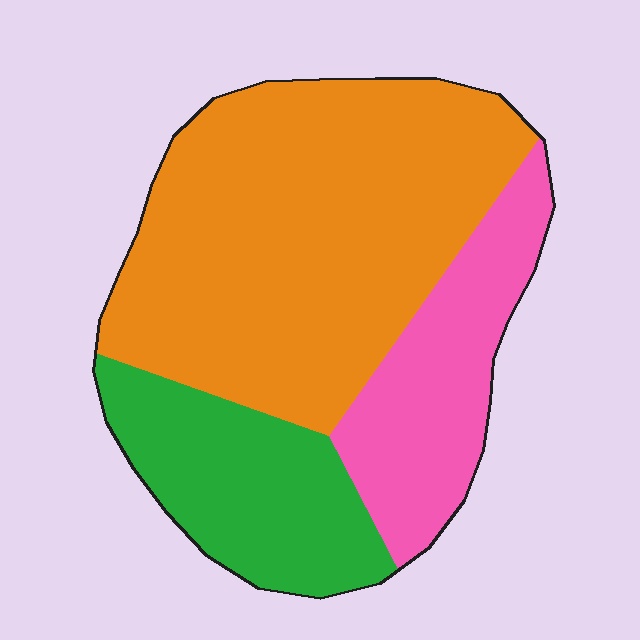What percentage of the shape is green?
Green takes up about one fifth (1/5) of the shape.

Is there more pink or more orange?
Orange.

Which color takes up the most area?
Orange, at roughly 55%.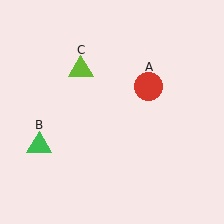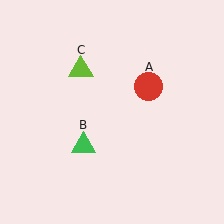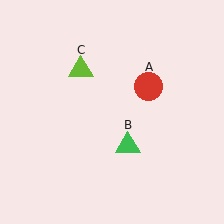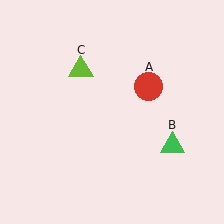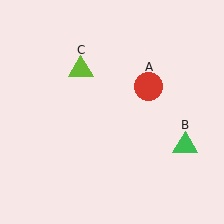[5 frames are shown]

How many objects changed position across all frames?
1 object changed position: green triangle (object B).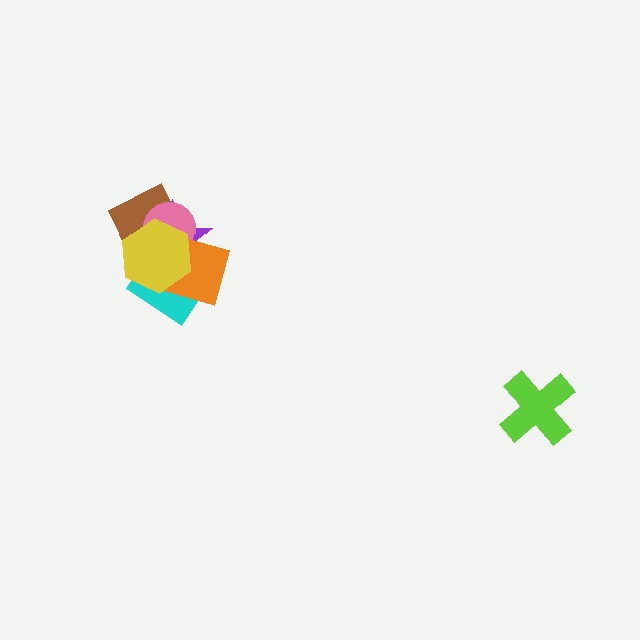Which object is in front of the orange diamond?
The yellow hexagon is in front of the orange diamond.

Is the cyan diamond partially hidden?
Yes, it is partially covered by another shape.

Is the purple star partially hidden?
Yes, it is partially covered by another shape.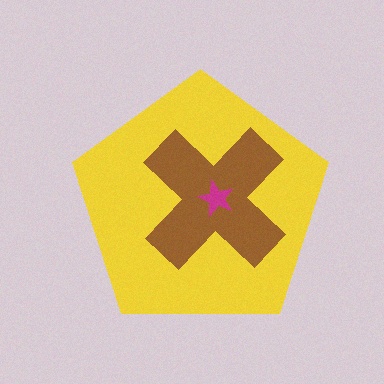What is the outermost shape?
The yellow pentagon.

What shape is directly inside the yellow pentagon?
The brown cross.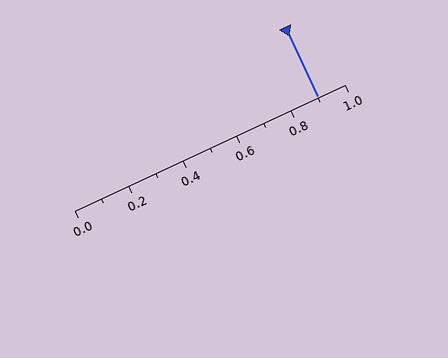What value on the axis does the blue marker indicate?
The marker indicates approximately 0.9.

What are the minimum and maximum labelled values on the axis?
The axis runs from 0.0 to 1.0.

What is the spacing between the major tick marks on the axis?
The major ticks are spaced 0.2 apart.